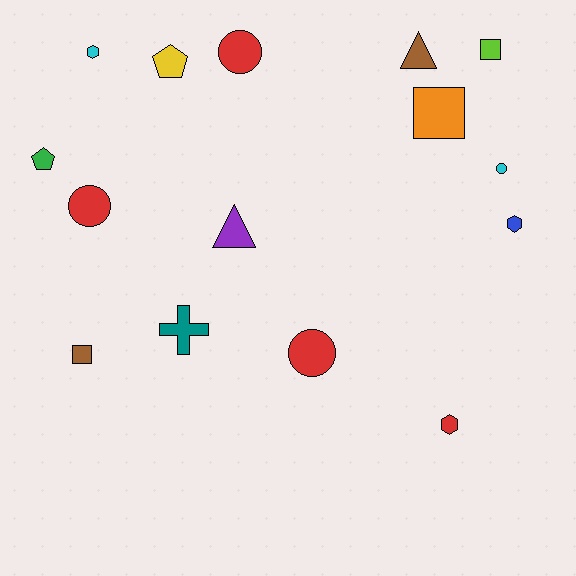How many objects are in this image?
There are 15 objects.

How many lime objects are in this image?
There is 1 lime object.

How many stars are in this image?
There are no stars.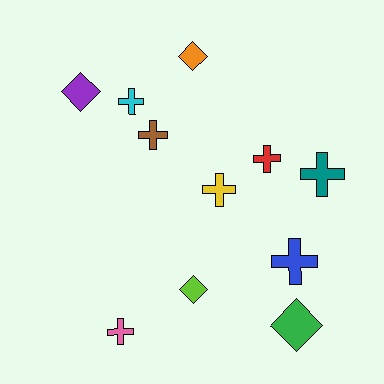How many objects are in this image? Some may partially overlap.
There are 11 objects.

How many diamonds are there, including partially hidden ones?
There are 4 diamonds.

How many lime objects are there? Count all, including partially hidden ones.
There is 1 lime object.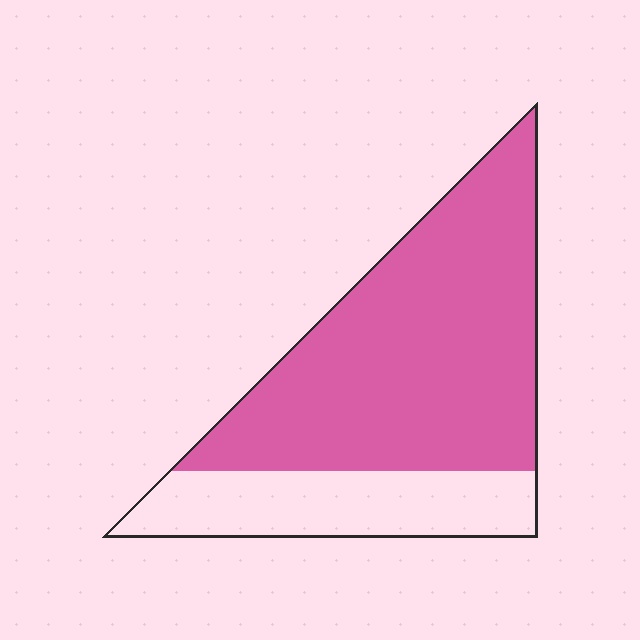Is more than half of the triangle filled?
Yes.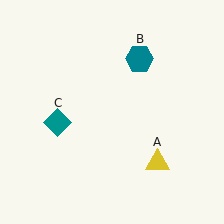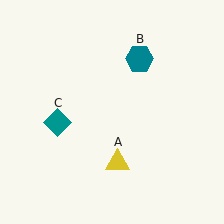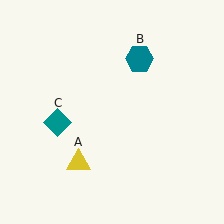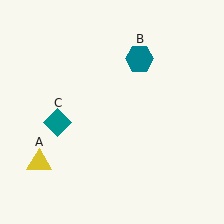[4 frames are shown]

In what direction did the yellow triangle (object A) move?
The yellow triangle (object A) moved left.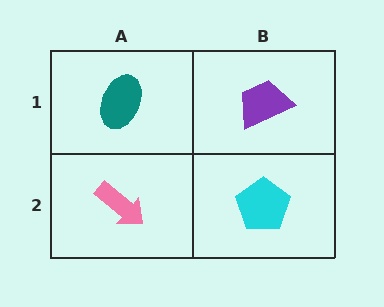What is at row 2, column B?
A cyan pentagon.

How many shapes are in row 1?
2 shapes.